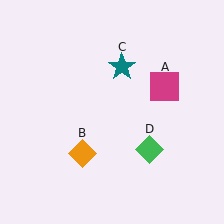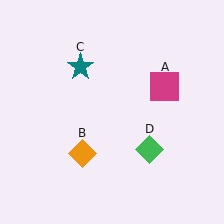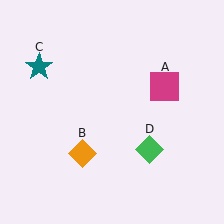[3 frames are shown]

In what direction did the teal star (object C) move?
The teal star (object C) moved left.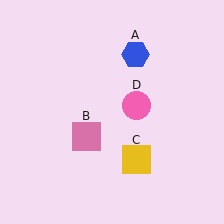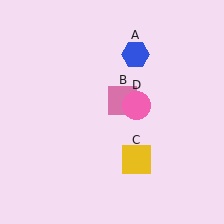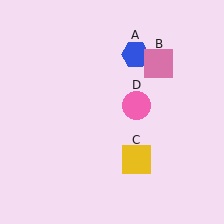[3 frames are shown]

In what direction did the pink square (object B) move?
The pink square (object B) moved up and to the right.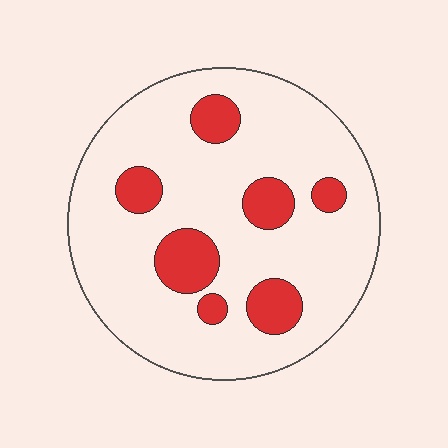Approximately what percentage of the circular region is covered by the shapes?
Approximately 20%.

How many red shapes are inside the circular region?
7.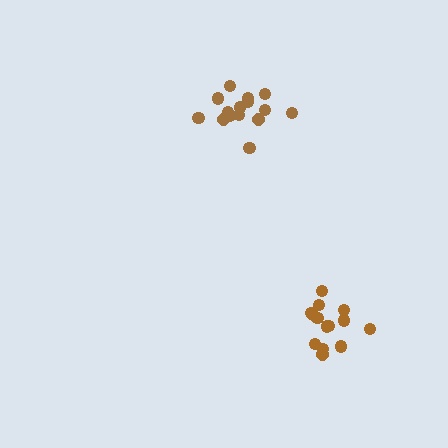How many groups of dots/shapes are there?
There are 2 groups.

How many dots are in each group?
Group 1: 14 dots, Group 2: 15 dots (29 total).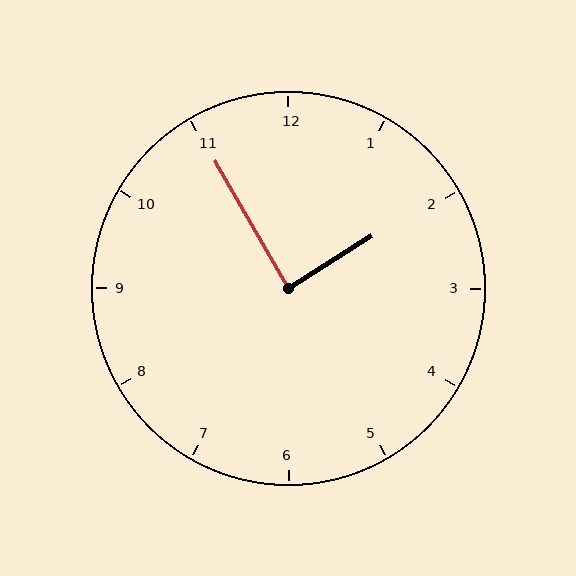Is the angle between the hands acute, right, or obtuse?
It is right.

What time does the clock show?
1:55.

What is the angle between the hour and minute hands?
Approximately 88 degrees.